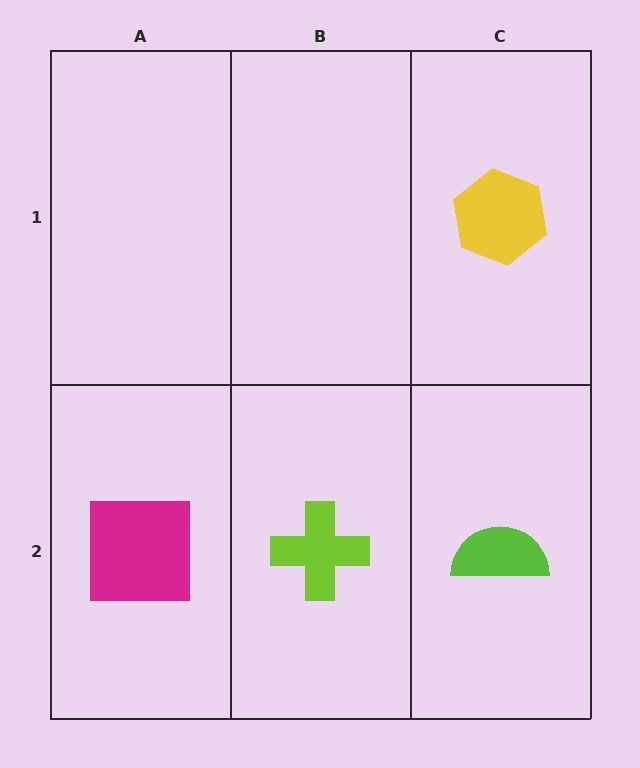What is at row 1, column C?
A yellow hexagon.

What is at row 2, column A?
A magenta square.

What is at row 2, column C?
A lime semicircle.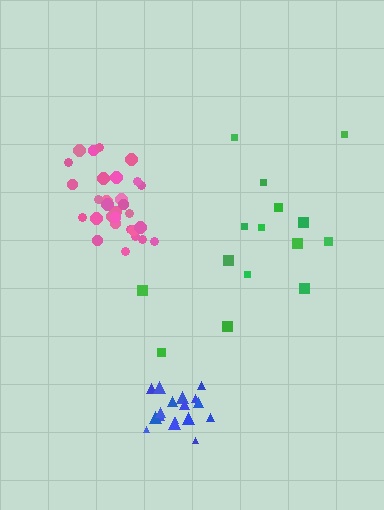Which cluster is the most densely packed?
Pink.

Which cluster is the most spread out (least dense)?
Green.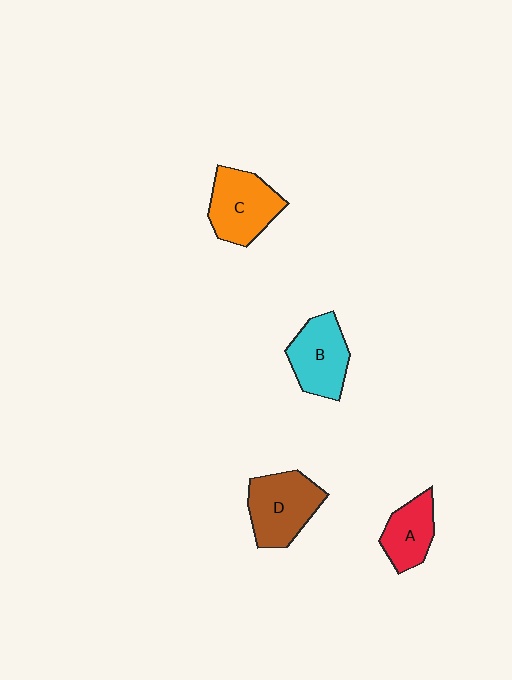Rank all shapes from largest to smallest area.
From largest to smallest: D (brown), C (orange), B (cyan), A (red).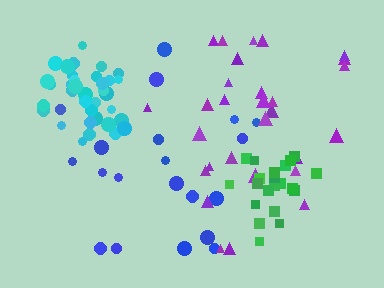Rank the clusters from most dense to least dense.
cyan, green, purple, blue.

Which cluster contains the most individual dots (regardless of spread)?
Cyan (35).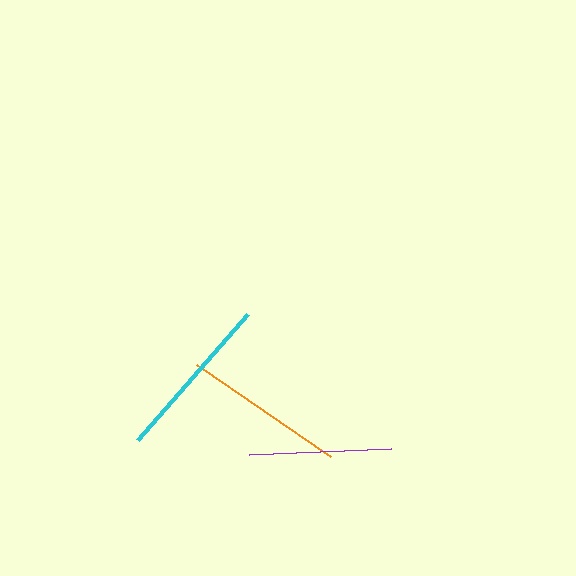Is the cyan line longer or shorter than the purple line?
The cyan line is longer than the purple line.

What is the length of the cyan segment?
The cyan segment is approximately 167 pixels long.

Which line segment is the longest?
The cyan line is the longest at approximately 167 pixels.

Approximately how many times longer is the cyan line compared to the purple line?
The cyan line is approximately 1.2 times the length of the purple line.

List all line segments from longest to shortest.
From longest to shortest: cyan, orange, purple.